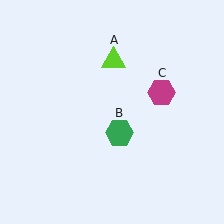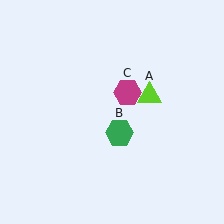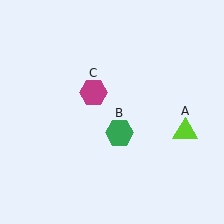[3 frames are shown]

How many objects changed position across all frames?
2 objects changed position: lime triangle (object A), magenta hexagon (object C).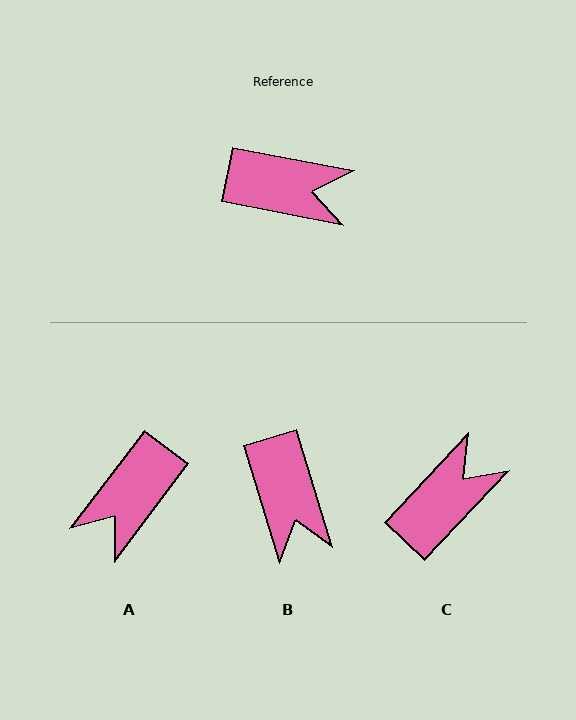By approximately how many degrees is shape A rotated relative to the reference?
Approximately 116 degrees clockwise.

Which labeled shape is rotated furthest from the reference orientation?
A, about 116 degrees away.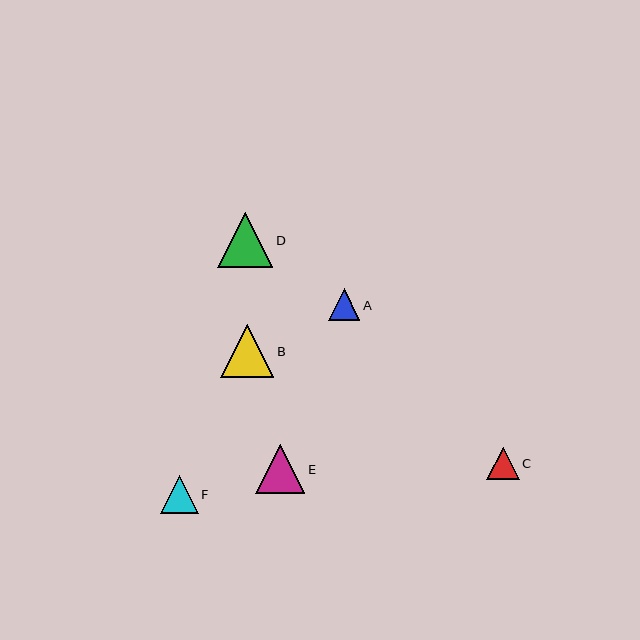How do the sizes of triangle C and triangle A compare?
Triangle C and triangle A are approximately the same size.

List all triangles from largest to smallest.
From largest to smallest: D, B, E, F, C, A.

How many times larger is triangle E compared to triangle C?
Triangle E is approximately 1.5 times the size of triangle C.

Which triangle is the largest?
Triangle D is the largest with a size of approximately 55 pixels.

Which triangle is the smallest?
Triangle A is the smallest with a size of approximately 32 pixels.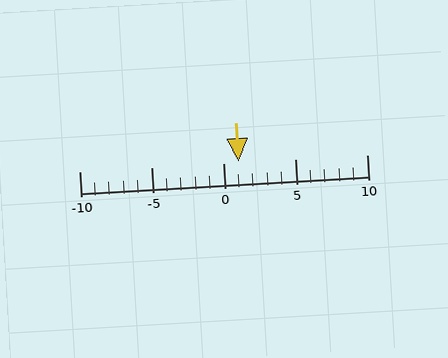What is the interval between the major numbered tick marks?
The major tick marks are spaced 5 units apart.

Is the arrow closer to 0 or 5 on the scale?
The arrow is closer to 0.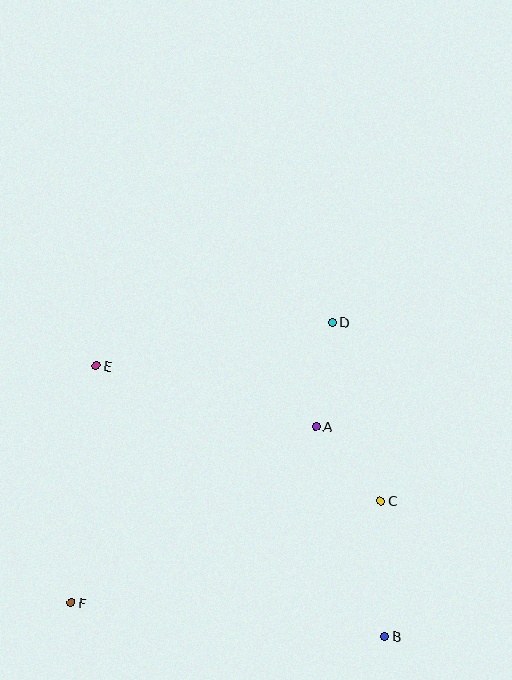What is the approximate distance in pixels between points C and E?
The distance between C and E is approximately 315 pixels.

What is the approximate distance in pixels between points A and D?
The distance between A and D is approximately 106 pixels.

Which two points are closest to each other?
Points A and C are closest to each other.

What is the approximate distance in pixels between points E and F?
The distance between E and F is approximately 238 pixels.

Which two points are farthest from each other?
Points B and E are farthest from each other.